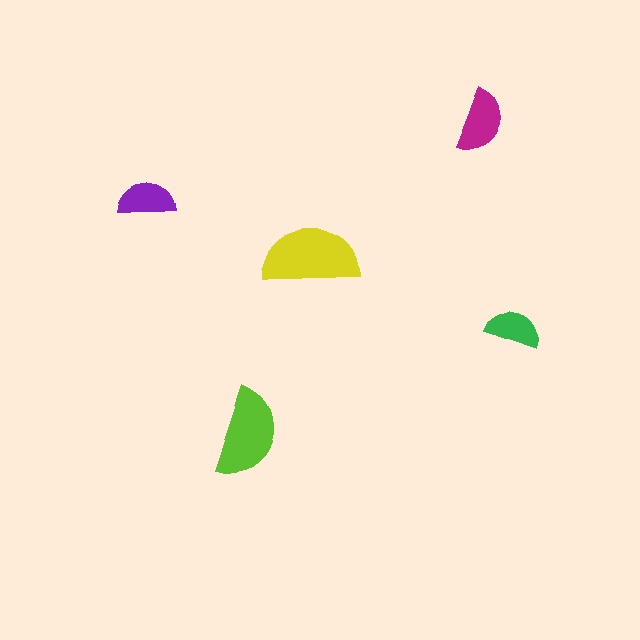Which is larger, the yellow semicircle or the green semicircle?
The yellow one.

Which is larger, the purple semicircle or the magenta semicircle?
The magenta one.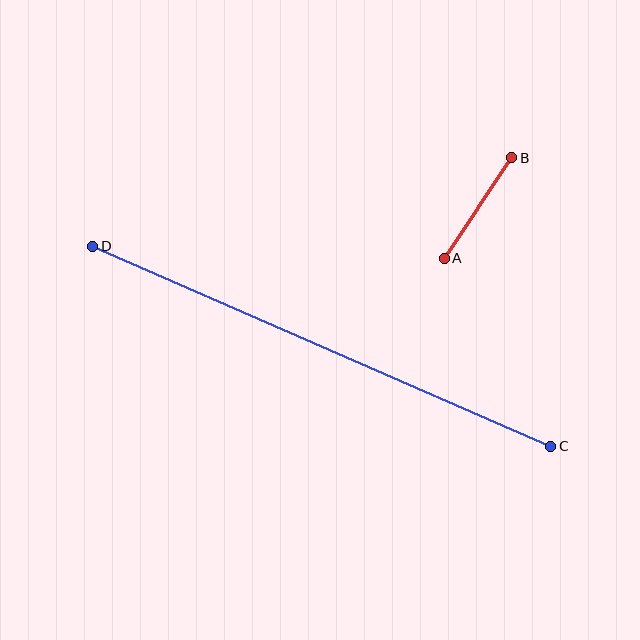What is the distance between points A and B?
The distance is approximately 121 pixels.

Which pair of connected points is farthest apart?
Points C and D are farthest apart.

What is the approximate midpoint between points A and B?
The midpoint is at approximately (478, 208) pixels.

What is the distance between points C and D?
The distance is approximately 500 pixels.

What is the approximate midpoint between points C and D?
The midpoint is at approximately (322, 346) pixels.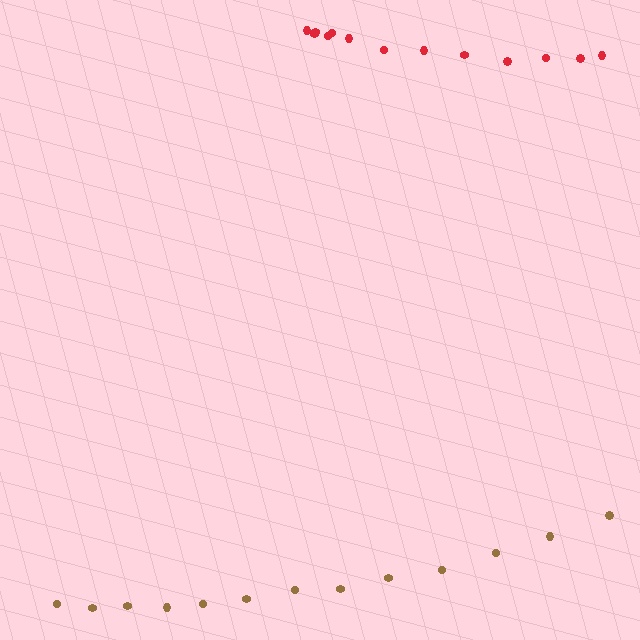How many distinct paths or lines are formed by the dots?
There are 2 distinct paths.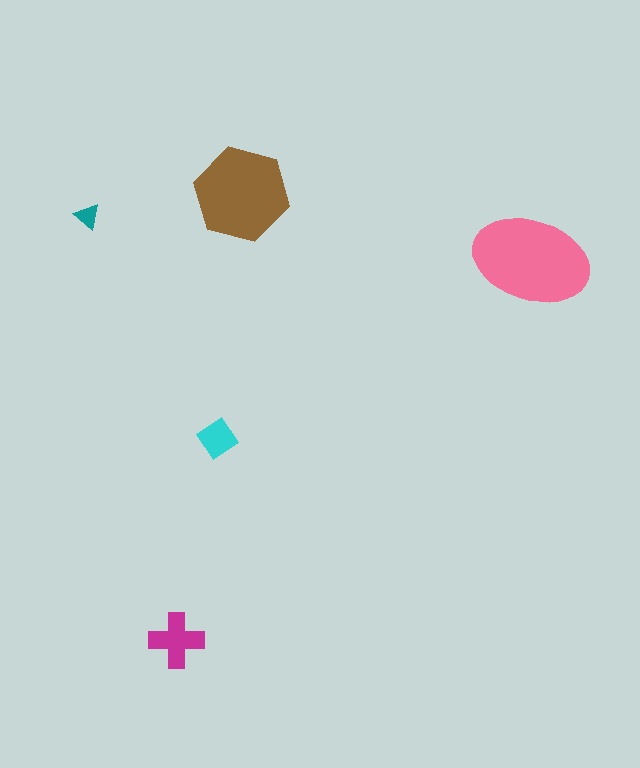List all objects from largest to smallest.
The pink ellipse, the brown hexagon, the magenta cross, the cyan diamond, the teal triangle.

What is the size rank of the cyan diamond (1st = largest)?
4th.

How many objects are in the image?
There are 5 objects in the image.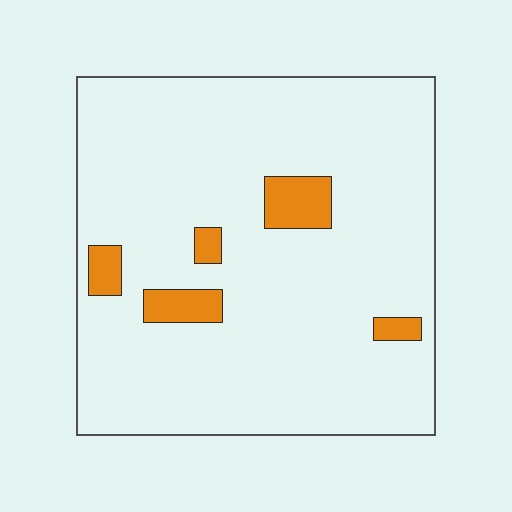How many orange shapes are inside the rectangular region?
5.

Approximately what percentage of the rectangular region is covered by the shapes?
Approximately 10%.